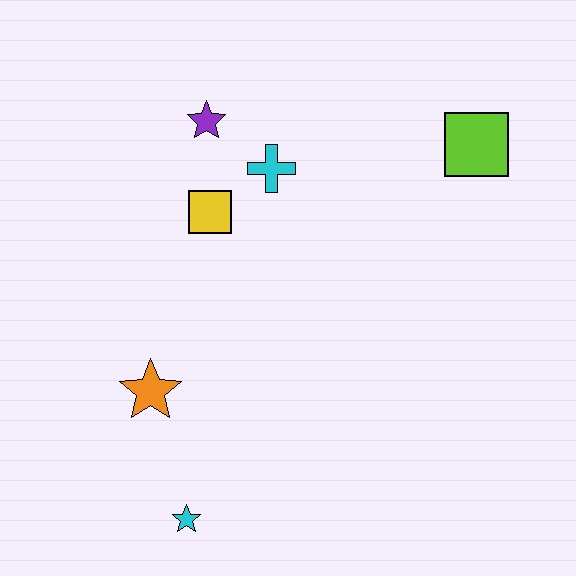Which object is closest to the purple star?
The cyan cross is closest to the purple star.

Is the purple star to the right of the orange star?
Yes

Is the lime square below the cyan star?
No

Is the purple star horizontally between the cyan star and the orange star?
No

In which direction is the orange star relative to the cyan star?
The orange star is above the cyan star.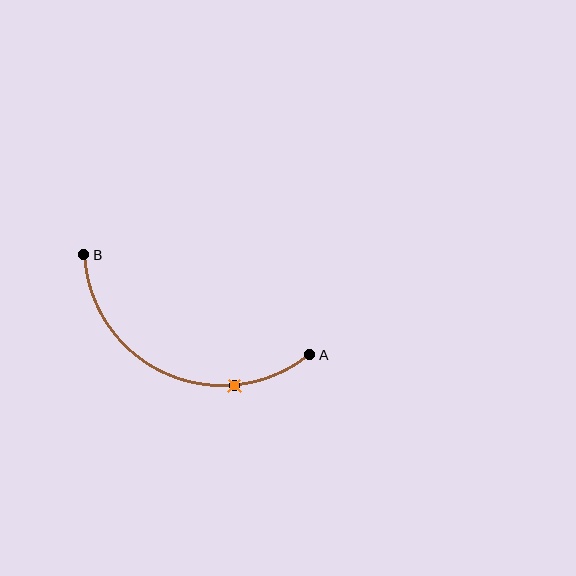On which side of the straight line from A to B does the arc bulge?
The arc bulges below the straight line connecting A and B.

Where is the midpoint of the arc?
The arc midpoint is the point on the curve farthest from the straight line joining A and B. It sits below that line.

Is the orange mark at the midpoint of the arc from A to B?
No. The orange mark lies on the arc but is closer to endpoint A. The arc midpoint would be at the point on the curve equidistant along the arc from both A and B.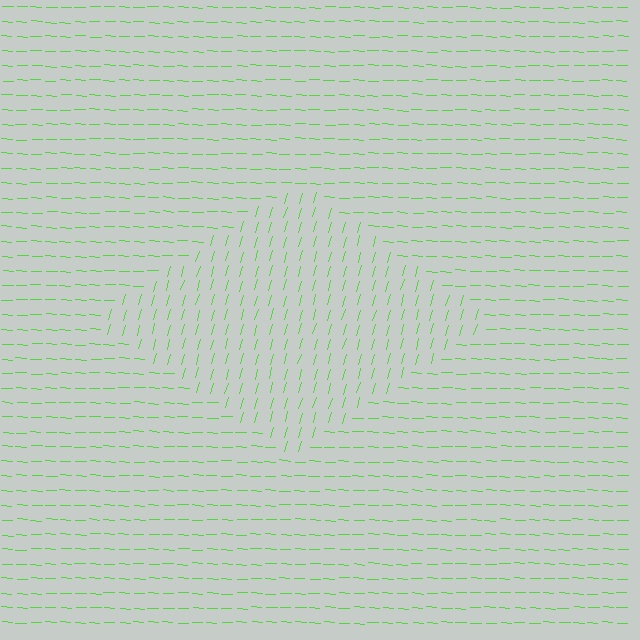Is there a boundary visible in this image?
Yes, there is a texture boundary formed by a change in line orientation.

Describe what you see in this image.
The image is filled with small lime line segments. A diamond region in the image has lines oriented differently from the surrounding lines, creating a visible texture boundary.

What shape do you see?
I see a diamond.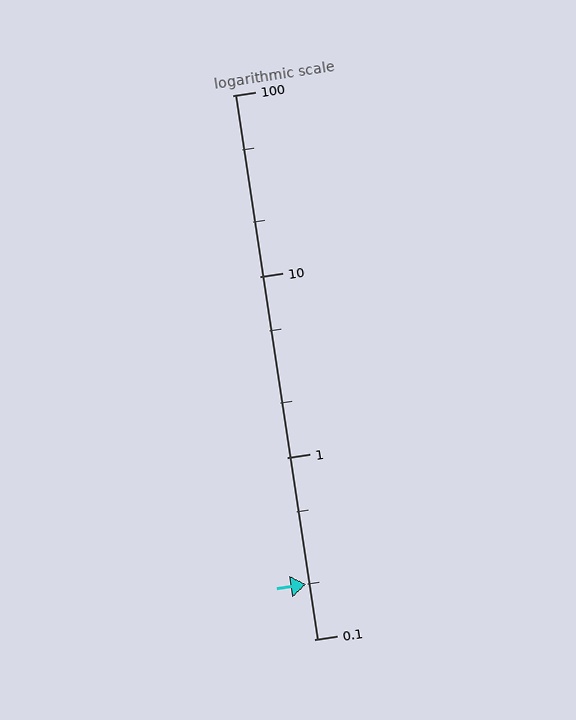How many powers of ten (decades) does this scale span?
The scale spans 3 decades, from 0.1 to 100.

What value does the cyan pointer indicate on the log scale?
The pointer indicates approximately 0.2.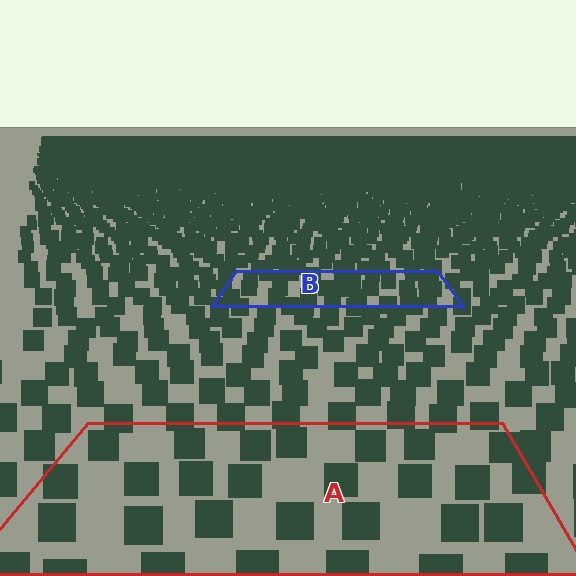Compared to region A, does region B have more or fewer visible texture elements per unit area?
Region B has more texture elements per unit area — they are packed more densely because it is farther away.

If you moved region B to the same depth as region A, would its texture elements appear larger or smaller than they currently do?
They would appear larger. At a closer depth, the same texture elements are projected at a bigger on-screen size.